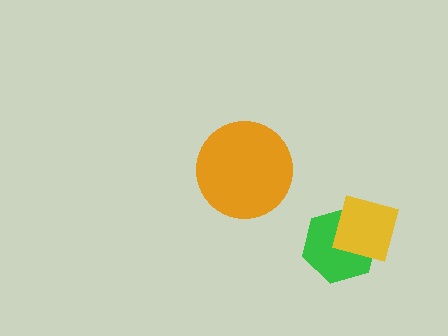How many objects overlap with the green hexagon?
1 object overlaps with the green hexagon.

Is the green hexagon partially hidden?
Yes, it is partially covered by another shape.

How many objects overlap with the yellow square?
1 object overlaps with the yellow square.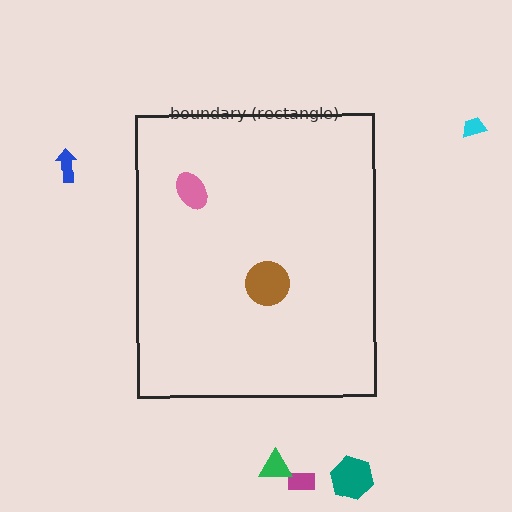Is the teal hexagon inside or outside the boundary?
Outside.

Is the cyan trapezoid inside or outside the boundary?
Outside.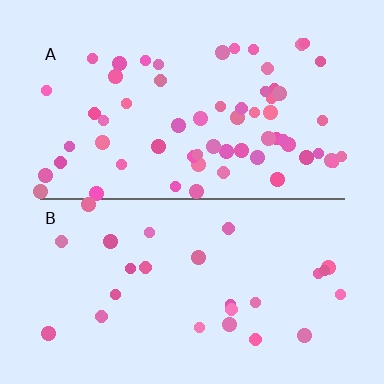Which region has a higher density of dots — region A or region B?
A (the top).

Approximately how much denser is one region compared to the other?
Approximately 2.4× — region A over region B.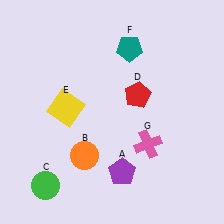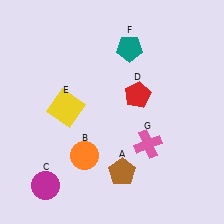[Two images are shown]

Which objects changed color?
A changed from purple to brown. C changed from green to magenta.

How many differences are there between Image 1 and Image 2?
There are 2 differences between the two images.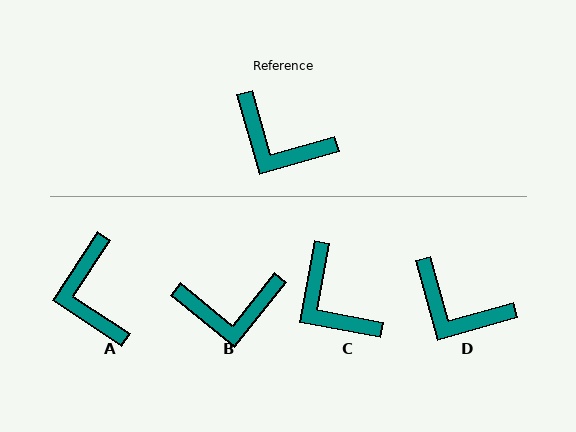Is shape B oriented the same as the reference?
No, it is off by about 35 degrees.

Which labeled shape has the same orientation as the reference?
D.